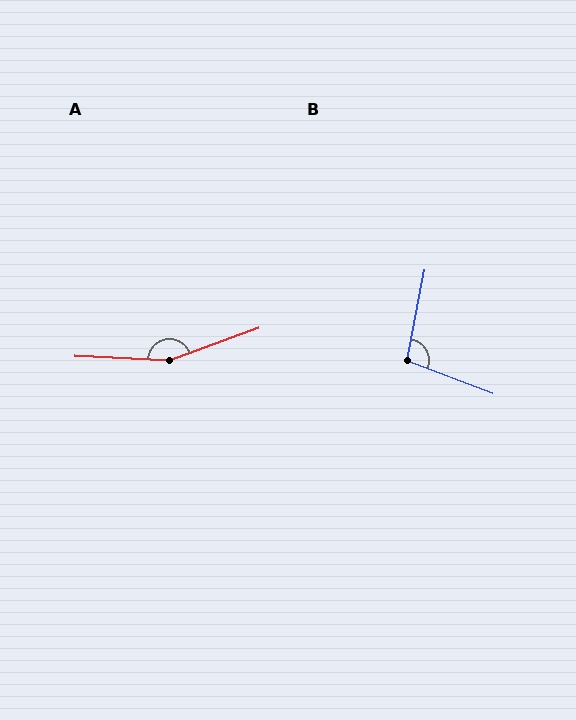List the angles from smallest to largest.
B (100°), A (157°).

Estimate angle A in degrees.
Approximately 157 degrees.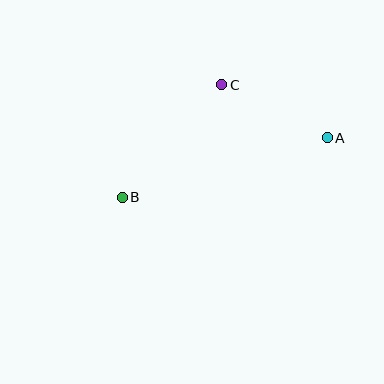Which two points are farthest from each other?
Points A and B are farthest from each other.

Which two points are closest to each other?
Points A and C are closest to each other.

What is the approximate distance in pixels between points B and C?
The distance between B and C is approximately 150 pixels.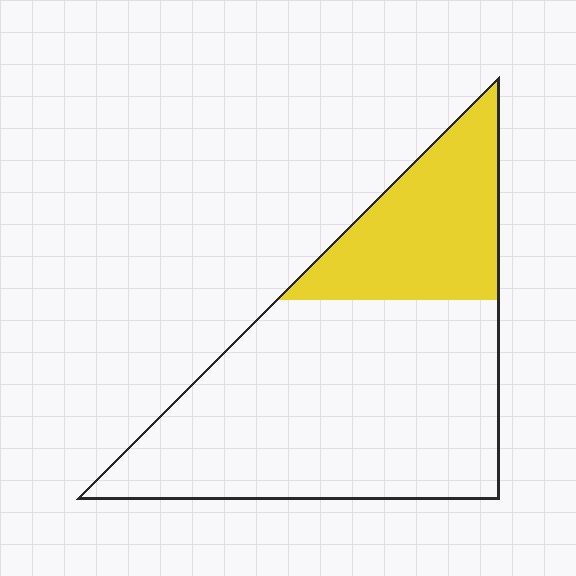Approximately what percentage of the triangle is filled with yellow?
Approximately 30%.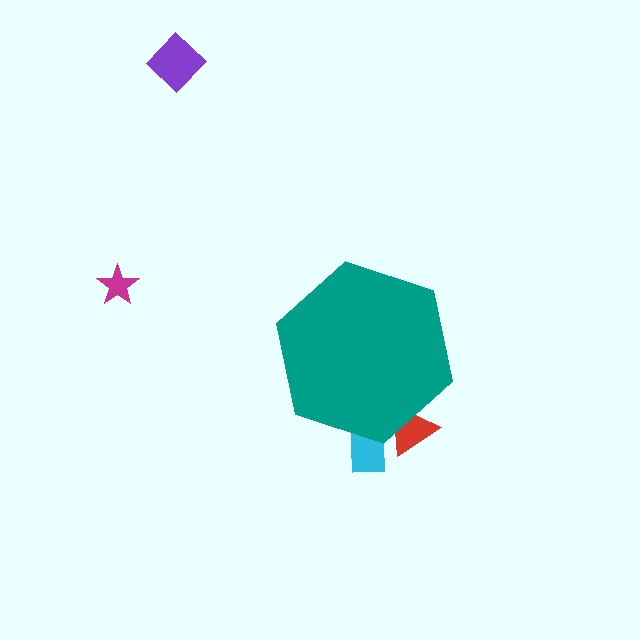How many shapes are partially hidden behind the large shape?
2 shapes are partially hidden.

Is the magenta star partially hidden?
No, the magenta star is fully visible.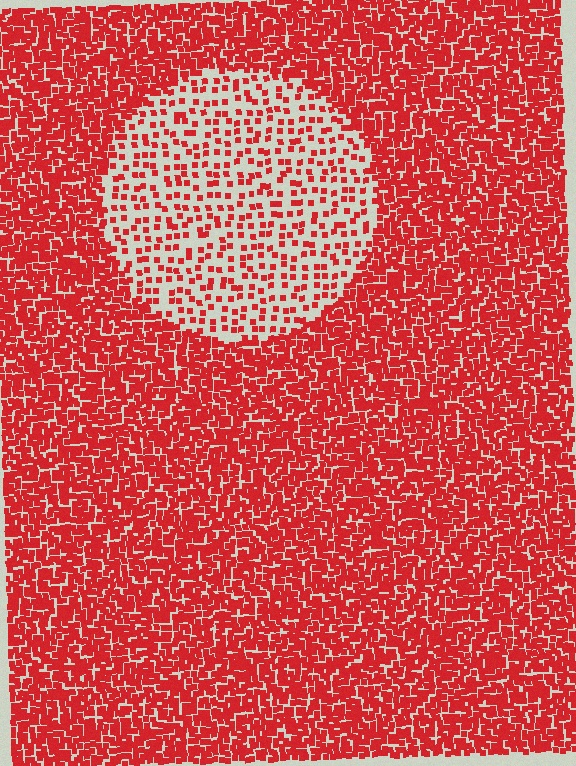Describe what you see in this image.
The image contains small red elements arranged at two different densities. A circle-shaped region is visible where the elements are less densely packed than the surrounding area.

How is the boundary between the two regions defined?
The boundary is defined by a change in element density (approximately 2.9x ratio). All elements are the same color, size, and shape.